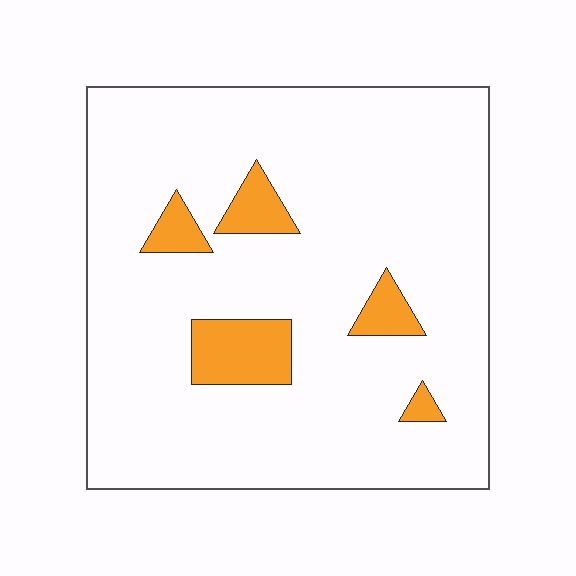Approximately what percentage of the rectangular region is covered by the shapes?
Approximately 10%.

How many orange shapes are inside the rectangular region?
5.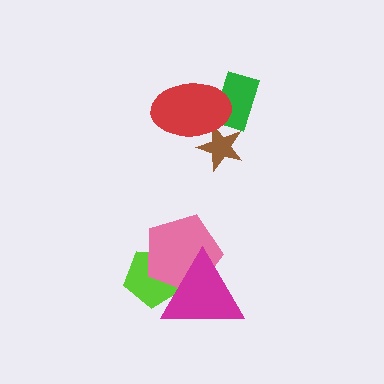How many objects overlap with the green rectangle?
1 object overlaps with the green rectangle.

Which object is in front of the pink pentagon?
The magenta triangle is in front of the pink pentagon.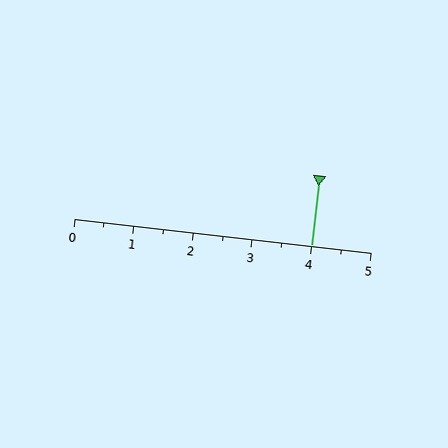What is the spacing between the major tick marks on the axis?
The major ticks are spaced 1 apart.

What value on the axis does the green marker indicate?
The marker indicates approximately 4.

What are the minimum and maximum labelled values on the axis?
The axis runs from 0 to 5.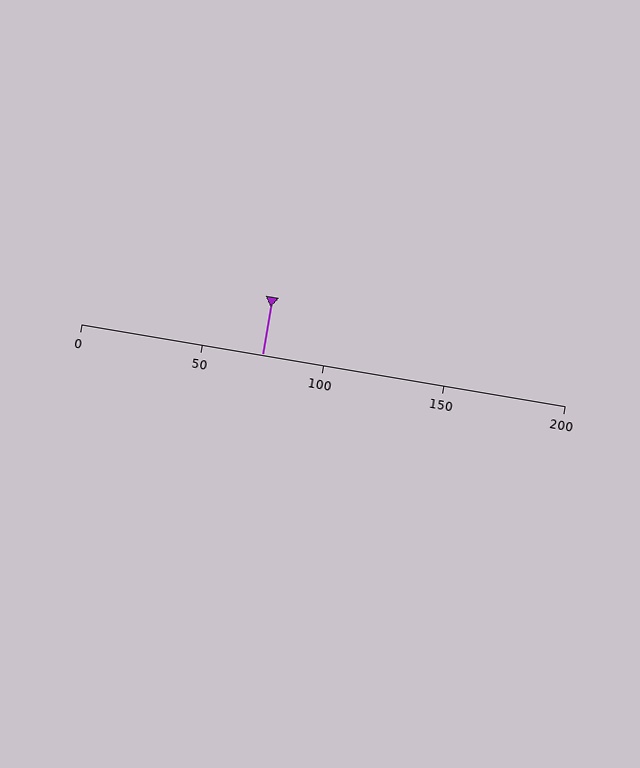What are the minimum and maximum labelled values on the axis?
The axis runs from 0 to 200.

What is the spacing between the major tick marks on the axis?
The major ticks are spaced 50 apart.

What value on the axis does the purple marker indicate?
The marker indicates approximately 75.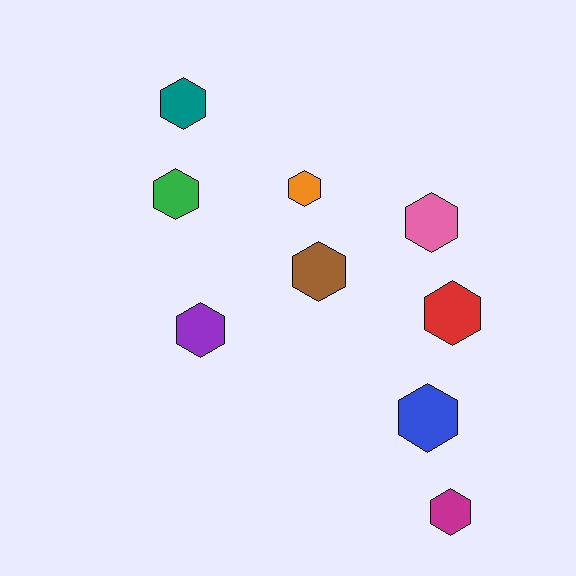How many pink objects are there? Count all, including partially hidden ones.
There is 1 pink object.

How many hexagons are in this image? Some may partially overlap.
There are 9 hexagons.